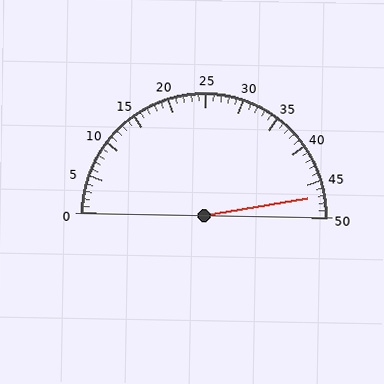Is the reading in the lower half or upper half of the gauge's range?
The reading is in the upper half of the range (0 to 50).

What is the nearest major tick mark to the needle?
The nearest major tick mark is 45.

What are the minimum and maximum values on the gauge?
The gauge ranges from 0 to 50.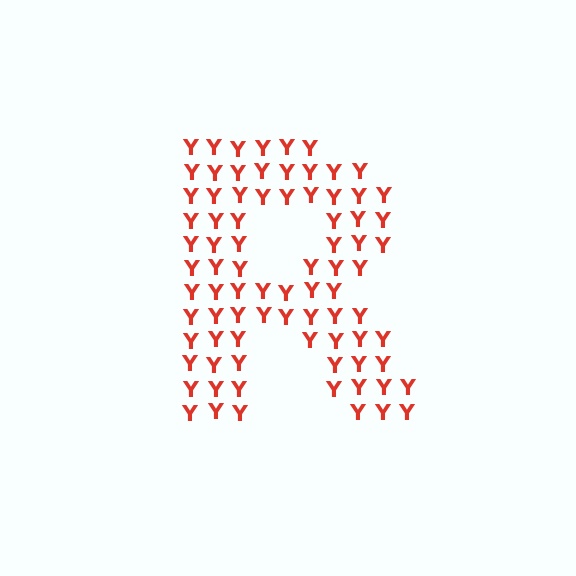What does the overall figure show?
The overall figure shows the letter R.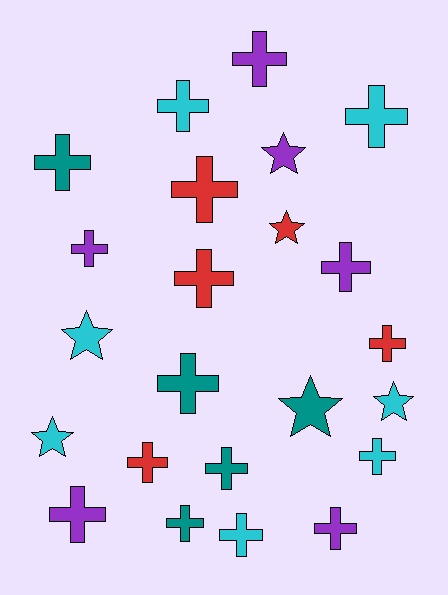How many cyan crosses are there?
There are 4 cyan crosses.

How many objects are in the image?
There are 23 objects.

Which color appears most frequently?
Cyan, with 7 objects.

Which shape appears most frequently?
Cross, with 17 objects.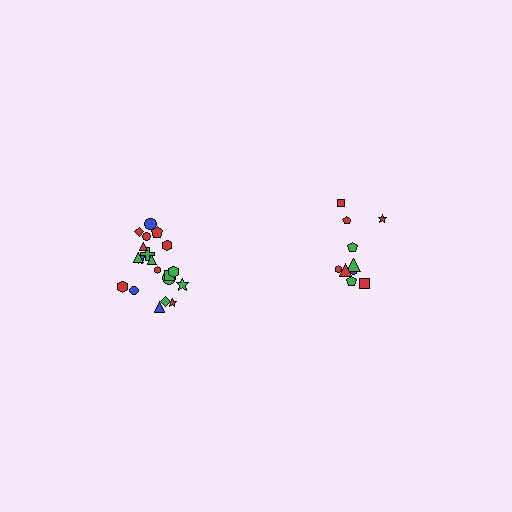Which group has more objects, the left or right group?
The left group.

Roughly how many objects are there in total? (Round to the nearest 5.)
Roughly 30 objects in total.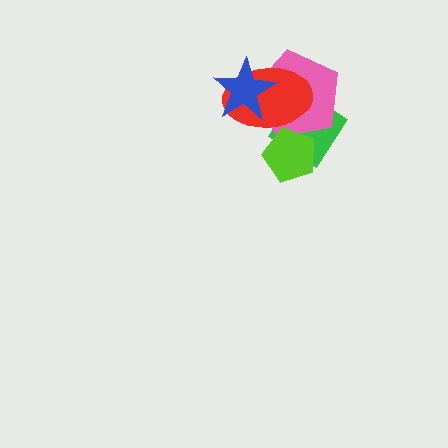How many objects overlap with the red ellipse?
4 objects overlap with the red ellipse.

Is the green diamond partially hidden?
Yes, it is partially covered by another shape.